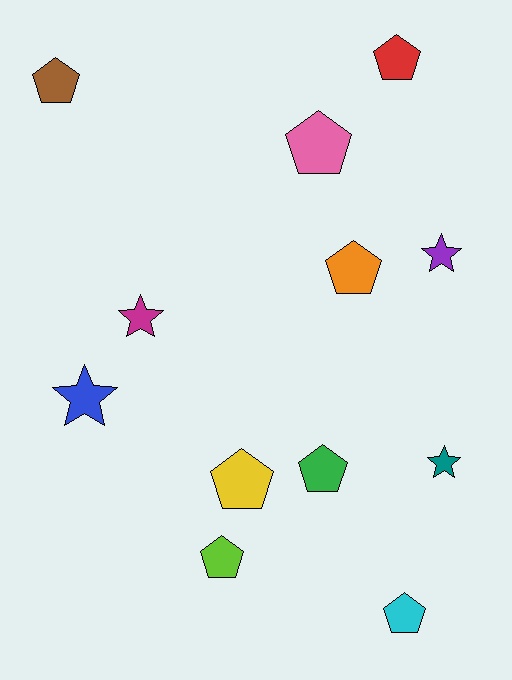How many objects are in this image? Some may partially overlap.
There are 12 objects.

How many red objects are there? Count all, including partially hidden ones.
There is 1 red object.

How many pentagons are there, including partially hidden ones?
There are 8 pentagons.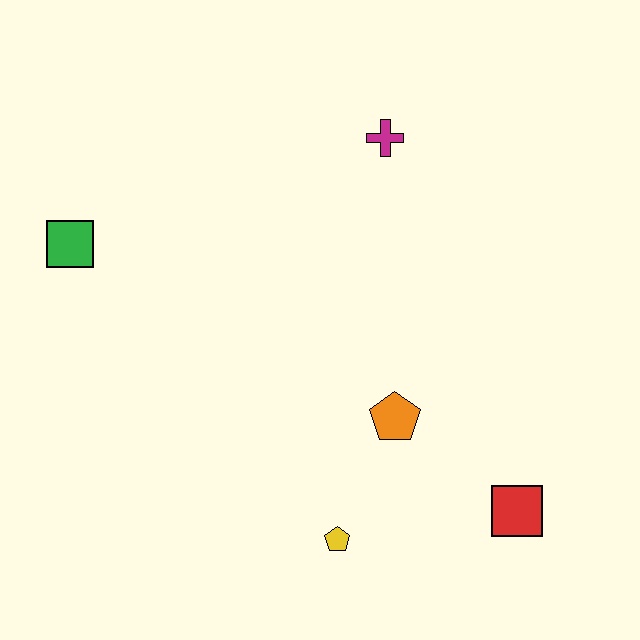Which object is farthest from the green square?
The red square is farthest from the green square.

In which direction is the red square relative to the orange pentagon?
The red square is to the right of the orange pentagon.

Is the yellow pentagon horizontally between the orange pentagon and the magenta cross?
No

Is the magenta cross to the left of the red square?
Yes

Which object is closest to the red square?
The orange pentagon is closest to the red square.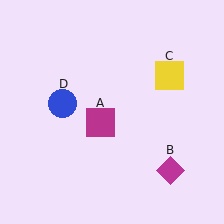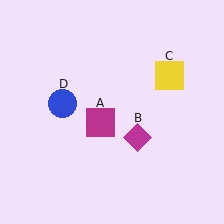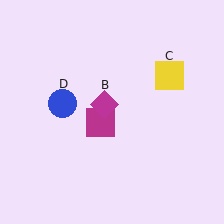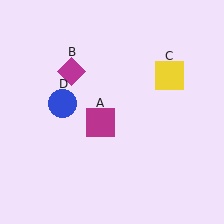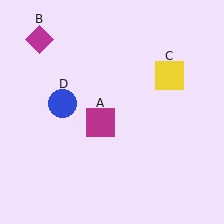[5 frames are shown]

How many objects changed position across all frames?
1 object changed position: magenta diamond (object B).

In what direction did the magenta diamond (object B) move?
The magenta diamond (object B) moved up and to the left.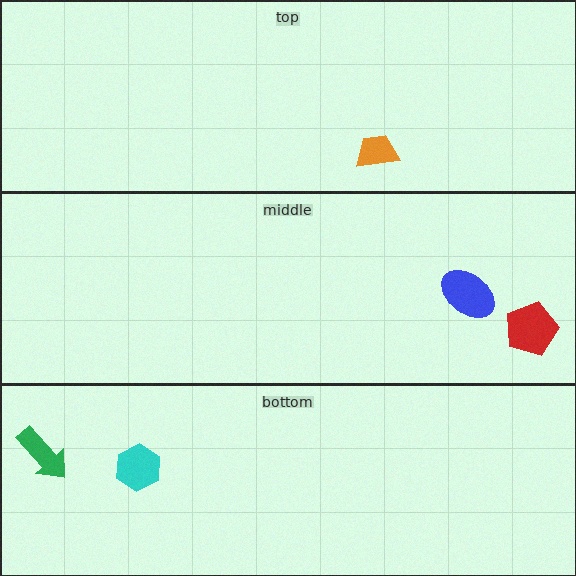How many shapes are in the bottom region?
2.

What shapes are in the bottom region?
The cyan hexagon, the green arrow.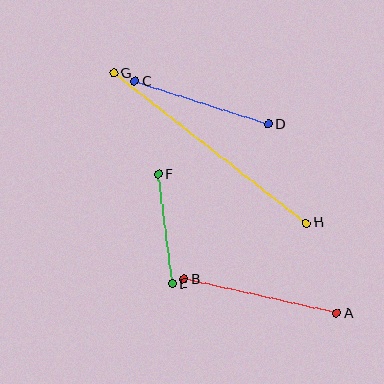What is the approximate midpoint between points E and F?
The midpoint is at approximately (165, 229) pixels.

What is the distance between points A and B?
The distance is approximately 156 pixels.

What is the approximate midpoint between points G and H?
The midpoint is at approximately (210, 148) pixels.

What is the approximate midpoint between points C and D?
The midpoint is at approximately (201, 103) pixels.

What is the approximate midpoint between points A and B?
The midpoint is at approximately (260, 296) pixels.